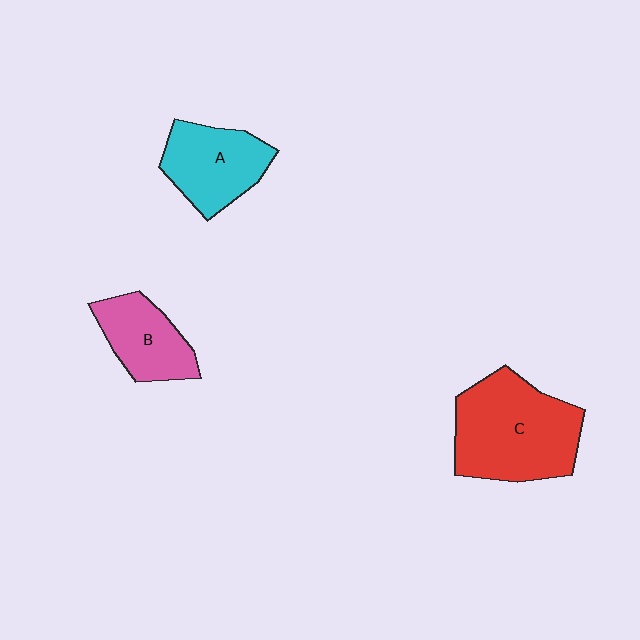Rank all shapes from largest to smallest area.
From largest to smallest: C (red), A (cyan), B (pink).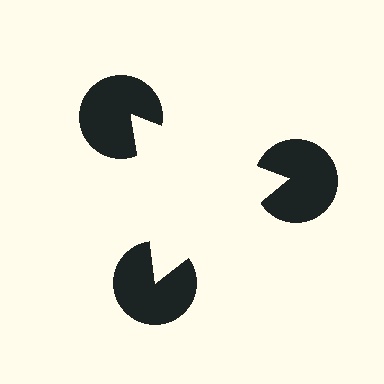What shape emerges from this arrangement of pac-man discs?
An illusory triangle — its edges are inferred from the aligned wedge cuts in the pac-man discs, not physically drawn.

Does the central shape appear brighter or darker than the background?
It typically appears slightly brighter than the background, even though no actual brightness change is drawn.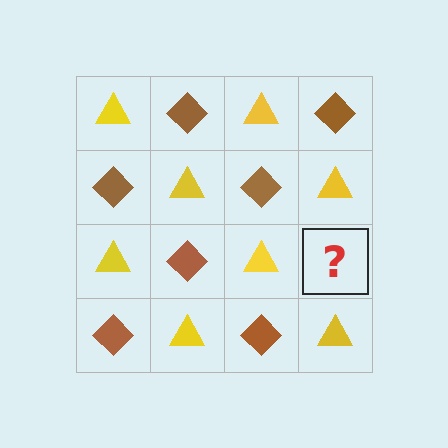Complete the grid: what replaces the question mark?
The question mark should be replaced with a brown diamond.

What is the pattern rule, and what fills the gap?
The rule is that it alternates yellow triangle and brown diamond in a checkerboard pattern. The gap should be filled with a brown diamond.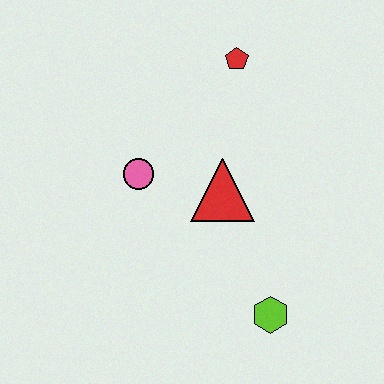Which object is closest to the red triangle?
The pink circle is closest to the red triangle.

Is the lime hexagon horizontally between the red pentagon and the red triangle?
No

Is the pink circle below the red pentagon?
Yes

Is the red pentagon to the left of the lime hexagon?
Yes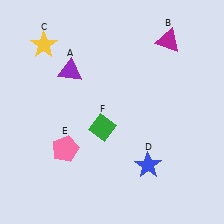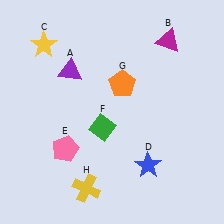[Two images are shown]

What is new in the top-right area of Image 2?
An orange pentagon (G) was added in the top-right area of Image 2.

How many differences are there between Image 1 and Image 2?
There are 2 differences between the two images.